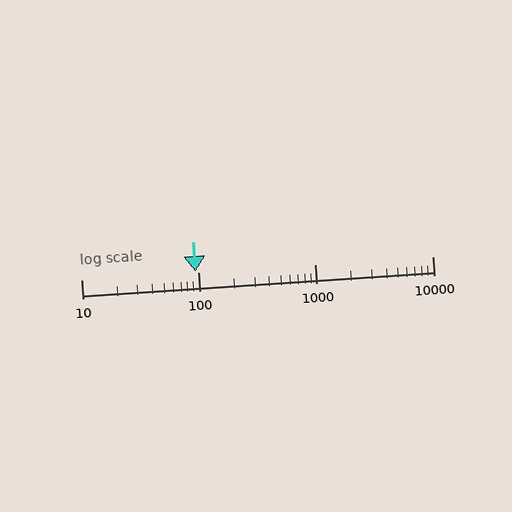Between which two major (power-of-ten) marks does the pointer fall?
The pointer is between 10 and 100.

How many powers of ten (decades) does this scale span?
The scale spans 3 decades, from 10 to 10000.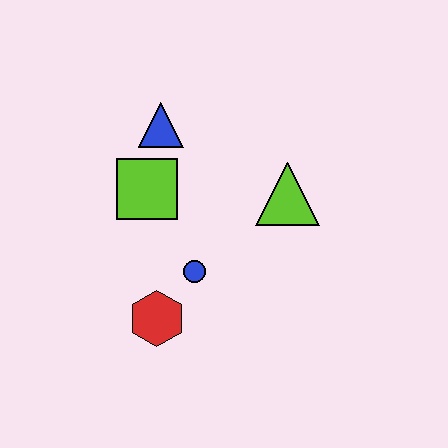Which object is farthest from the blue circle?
The blue triangle is farthest from the blue circle.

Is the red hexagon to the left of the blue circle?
Yes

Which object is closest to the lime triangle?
The blue circle is closest to the lime triangle.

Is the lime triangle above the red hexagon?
Yes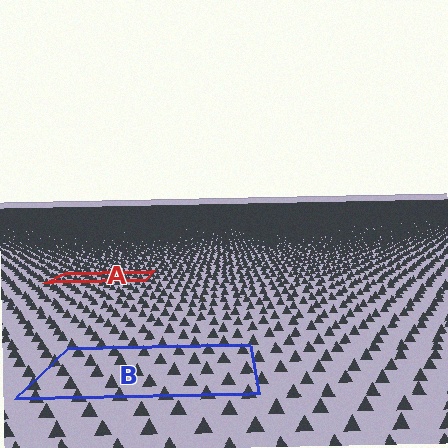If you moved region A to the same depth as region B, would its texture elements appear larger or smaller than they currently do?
They would appear larger. At a closer depth, the same texture elements are projected at a bigger on-screen size.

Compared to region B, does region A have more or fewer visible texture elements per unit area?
Region A has more texture elements per unit area — they are packed more densely because it is farther away.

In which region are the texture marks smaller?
The texture marks are smaller in region A, because it is farther away.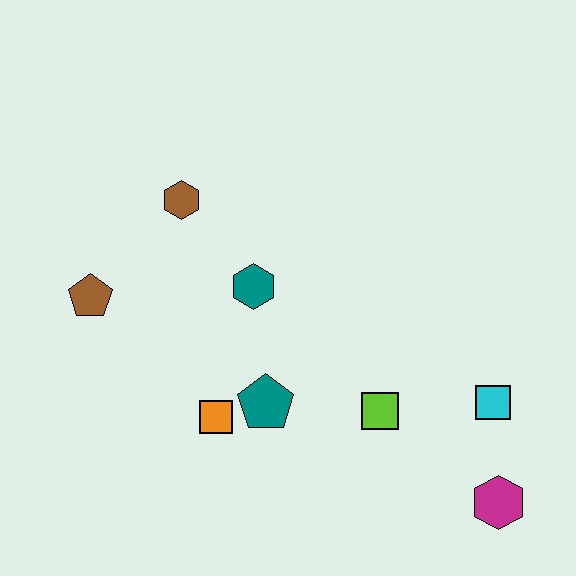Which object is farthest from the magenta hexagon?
The brown pentagon is farthest from the magenta hexagon.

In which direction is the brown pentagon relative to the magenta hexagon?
The brown pentagon is to the left of the magenta hexagon.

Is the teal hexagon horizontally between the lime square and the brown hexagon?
Yes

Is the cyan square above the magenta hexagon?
Yes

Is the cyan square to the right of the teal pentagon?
Yes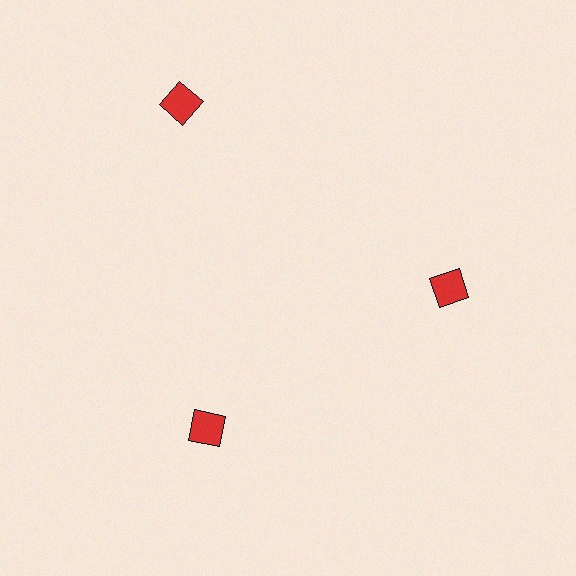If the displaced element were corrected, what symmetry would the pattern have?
It would have 3-fold rotational symmetry — the pattern would map onto itself every 120 degrees.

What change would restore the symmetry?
The symmetry would be restored by moving it inward, back onto the ring so that all 3 squares sit at equal angles and equal distance from the center.